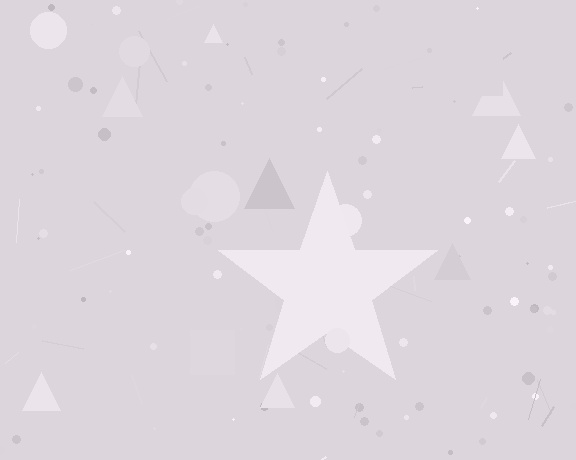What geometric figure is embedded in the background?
A star is embedded in the background.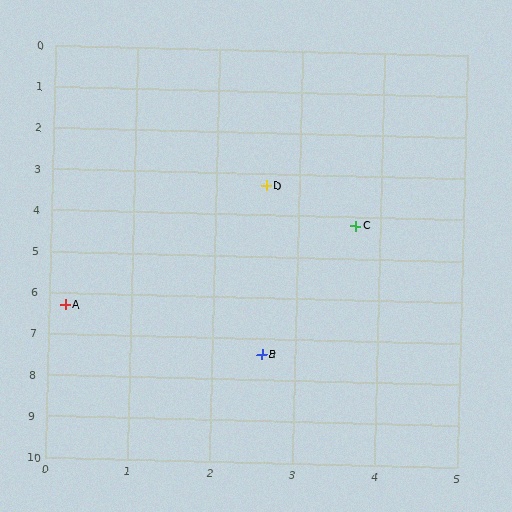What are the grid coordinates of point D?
Point D is at approximately (2.6, 3.3).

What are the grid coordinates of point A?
Point A is at approximately (0.2, 6.3).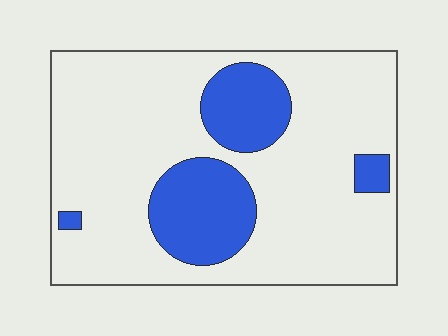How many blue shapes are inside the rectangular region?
4.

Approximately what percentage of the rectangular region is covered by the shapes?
Approximately 20%.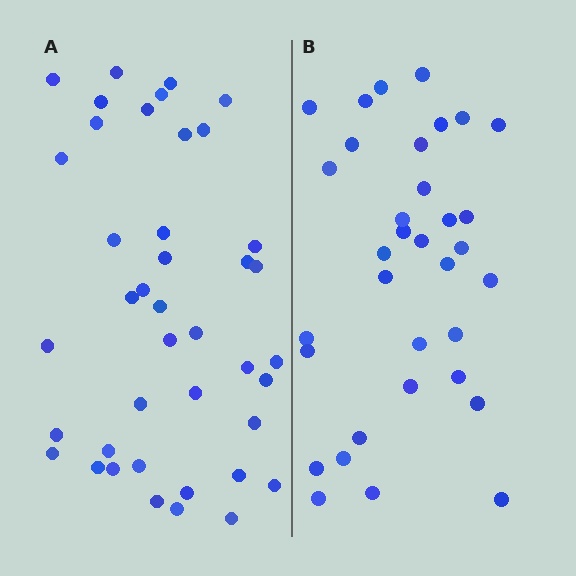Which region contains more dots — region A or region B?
Region A (the left region) has more dots.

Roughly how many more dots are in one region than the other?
Region A has roughly 8 or so more dots than region B.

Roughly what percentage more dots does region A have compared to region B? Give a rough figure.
About 20% more.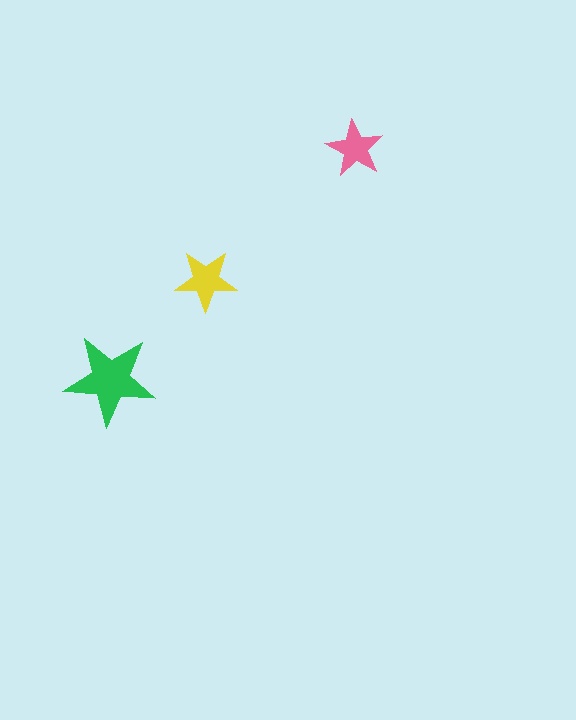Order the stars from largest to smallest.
the green one, the yellow one, the pink one.